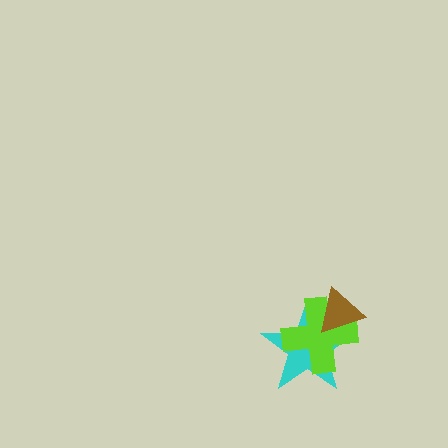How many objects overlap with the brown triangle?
2 objects overlap with the brown triangle.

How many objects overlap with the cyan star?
2 objects overlap with the cyan star.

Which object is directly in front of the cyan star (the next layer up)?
The lime cross is directly in front of the cyan star.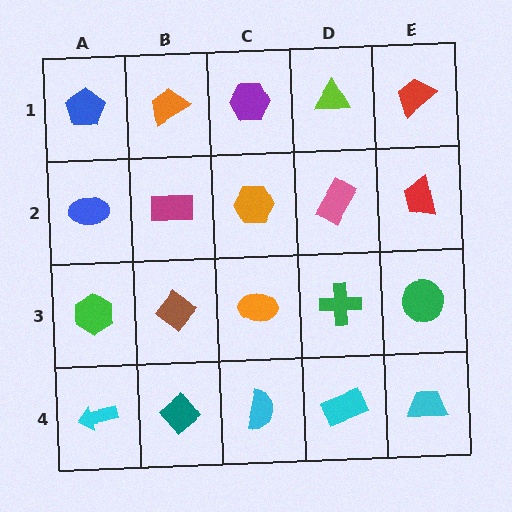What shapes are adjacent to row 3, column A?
A blue ellipse (row 2, column A), a cyan arrow (row 4, column A), a brown diamond (row 3, column B).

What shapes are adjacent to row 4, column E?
A green circle (row 3, column E), a cyan rectangle (row 4, column D).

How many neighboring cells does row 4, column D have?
3.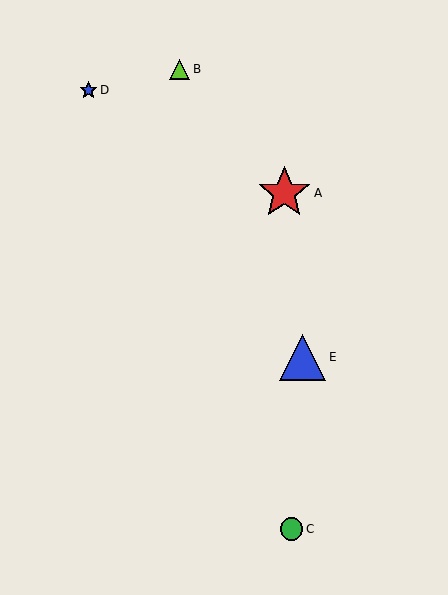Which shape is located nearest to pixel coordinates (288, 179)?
The red star (labeled A) at (284, 193) is nearest to that location.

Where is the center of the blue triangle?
The center of the blue triangle is at (303, 357).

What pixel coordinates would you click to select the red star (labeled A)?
Click at (284, 193) to select the red star A.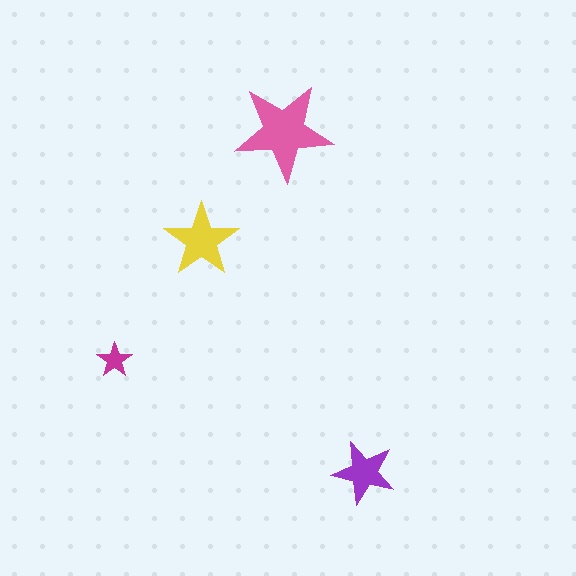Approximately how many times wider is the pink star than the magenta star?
About 3 times wider.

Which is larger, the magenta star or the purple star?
The purple one.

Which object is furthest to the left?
The magenta star is leftmost.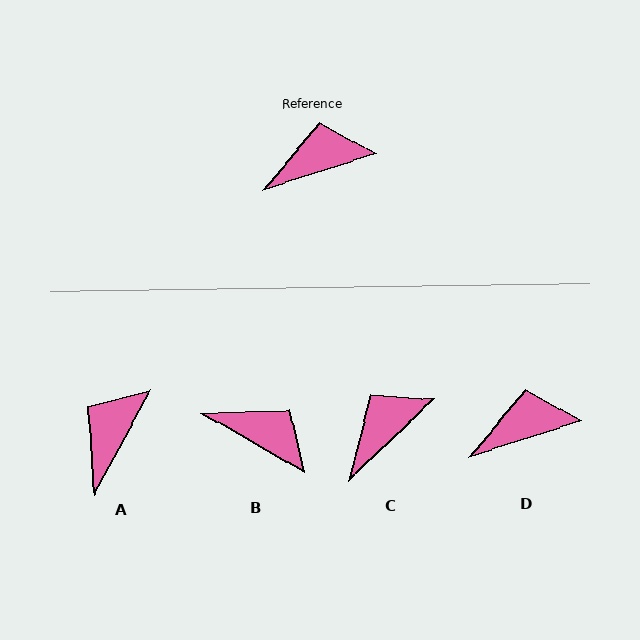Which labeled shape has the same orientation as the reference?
D.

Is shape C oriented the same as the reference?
No, it is off by about 26 degrees.